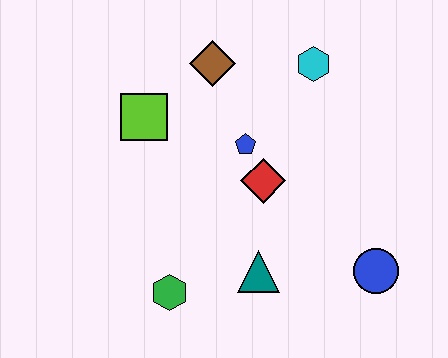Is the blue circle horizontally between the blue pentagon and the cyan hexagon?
No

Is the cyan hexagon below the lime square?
No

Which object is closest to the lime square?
The brown diamond is closest to the lime square.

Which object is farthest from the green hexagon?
The cyan hexagon is farthest from the green hexagon.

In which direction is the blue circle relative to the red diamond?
The blue circle is to the right of the red diamond.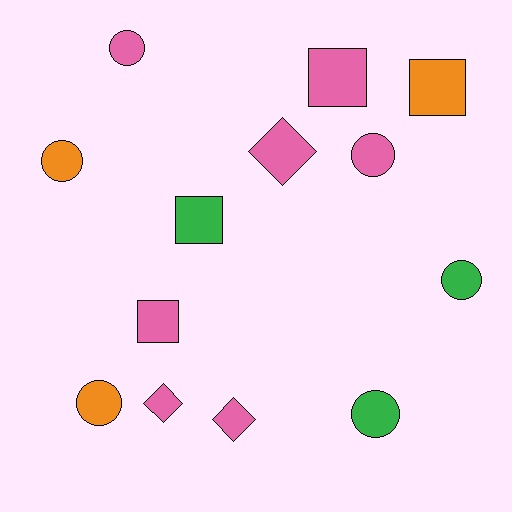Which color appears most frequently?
Pink, with 7 objects.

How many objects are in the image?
There are 13 objects.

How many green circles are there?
There are 2 green circles.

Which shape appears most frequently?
Circle, with 6 objects.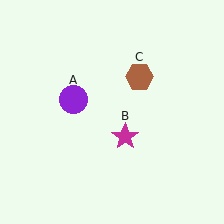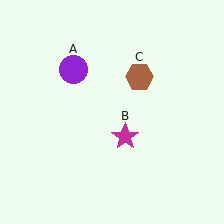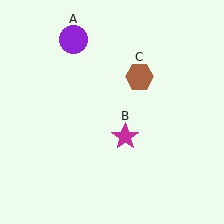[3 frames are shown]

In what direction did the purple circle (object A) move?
The purple circle (object A) moved up.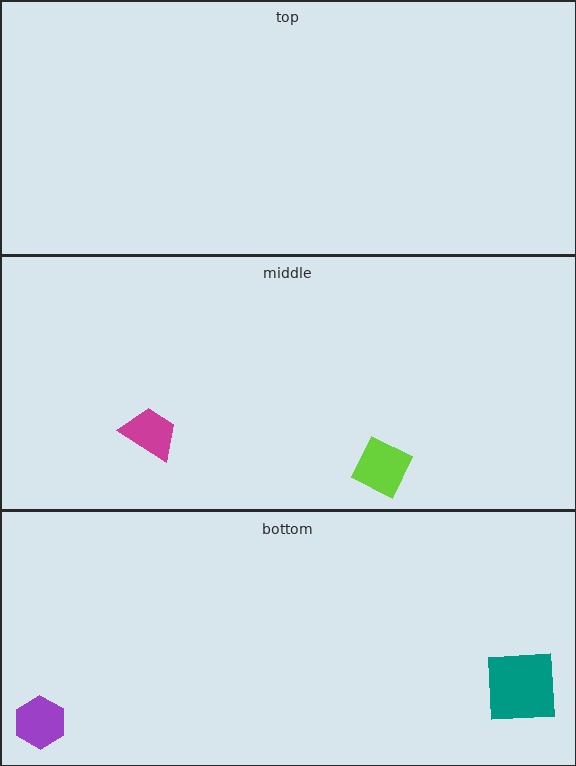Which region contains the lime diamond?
The middle region.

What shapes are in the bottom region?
The purple hexagon, the teal square.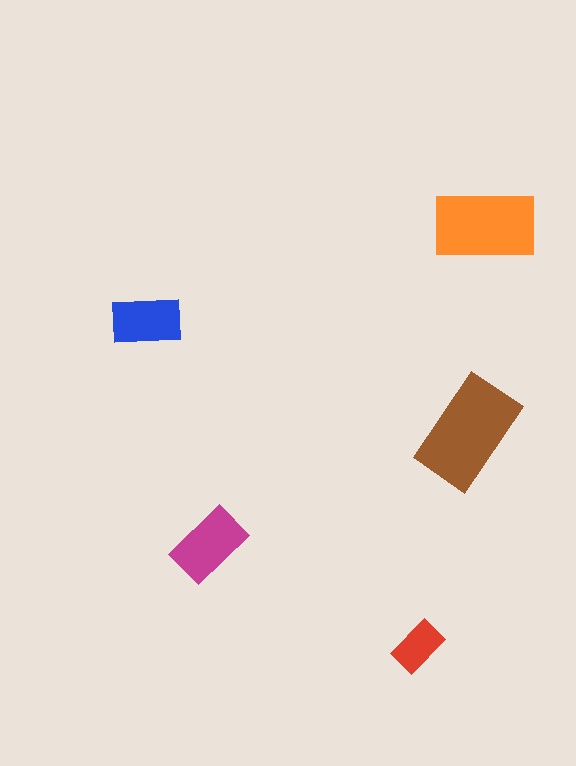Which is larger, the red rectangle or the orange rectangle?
The orange one.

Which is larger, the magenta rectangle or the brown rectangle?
The brown one.